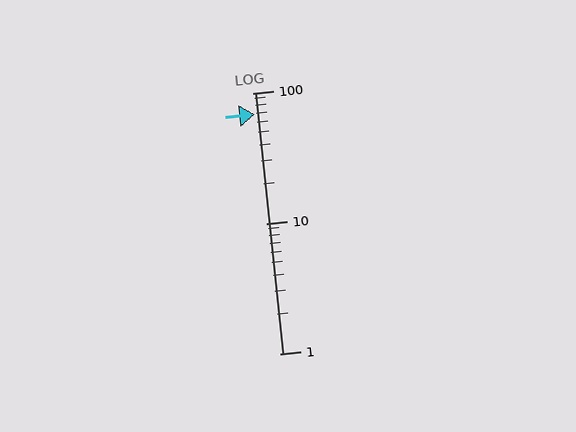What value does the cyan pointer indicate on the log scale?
The pointer indicates approximately 69.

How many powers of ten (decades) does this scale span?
The scale spans 2 decades, from 1 to 100.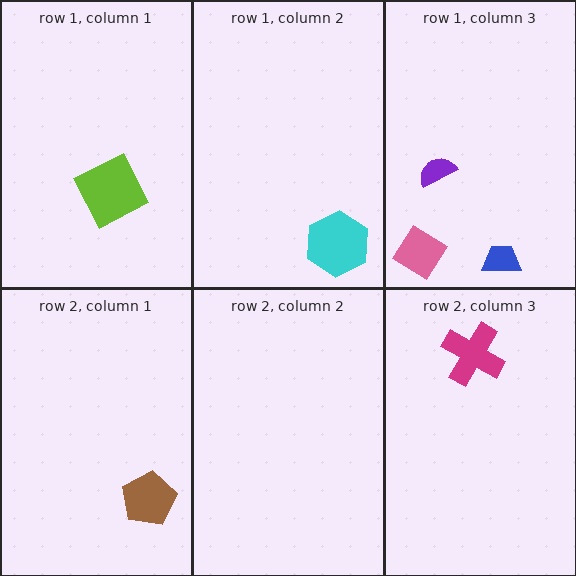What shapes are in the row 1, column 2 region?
The cyan hexagon.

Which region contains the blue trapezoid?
The row 1, column 3 region.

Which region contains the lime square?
The row 1, column 1 region.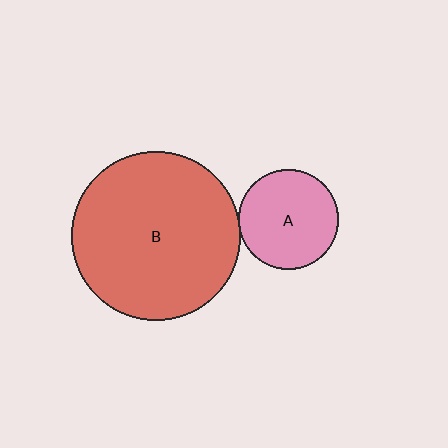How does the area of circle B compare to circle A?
Approximately 2.9 times.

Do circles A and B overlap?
Yes.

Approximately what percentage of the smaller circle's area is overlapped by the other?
Approximately 5%.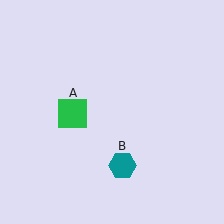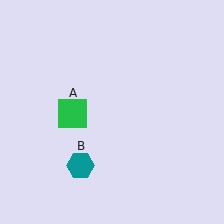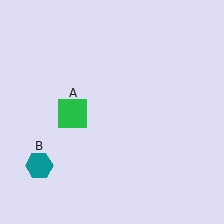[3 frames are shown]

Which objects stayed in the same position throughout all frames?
Green square (object A) remained stationary.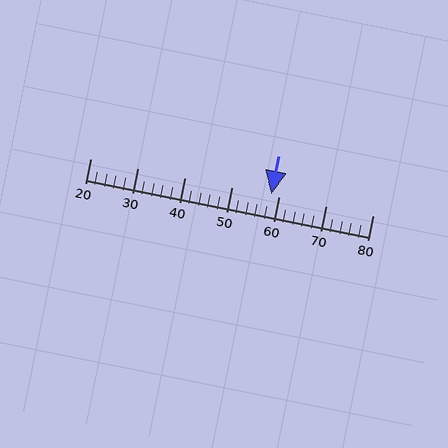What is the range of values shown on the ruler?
The ruler shows values from 20 to 80.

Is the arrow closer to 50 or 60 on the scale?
The arrow is closer to 60.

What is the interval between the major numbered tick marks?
The major tick marks are spaced 10 units apart.